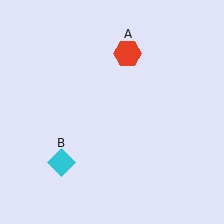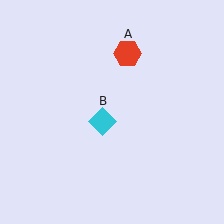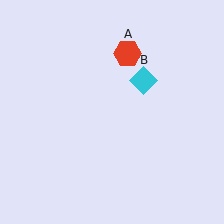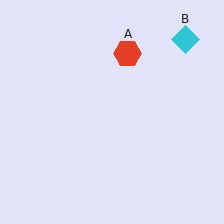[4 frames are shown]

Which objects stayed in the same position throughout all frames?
Red hexagon (object A) remained stationary.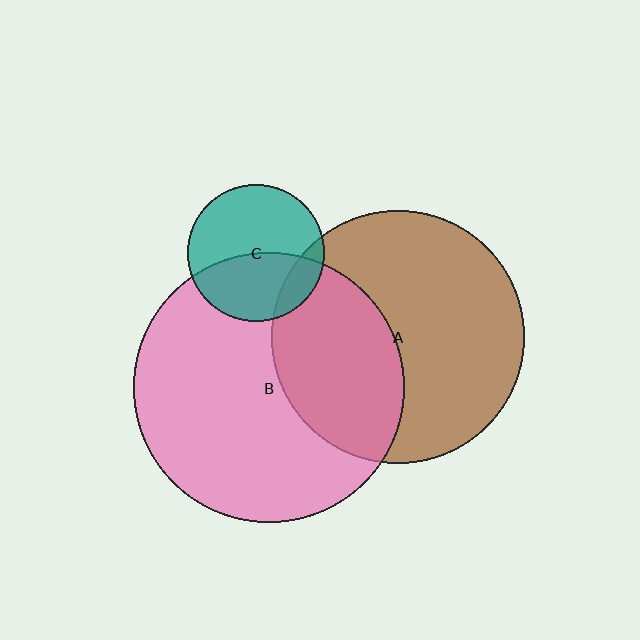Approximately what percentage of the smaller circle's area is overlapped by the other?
Approximately 15%.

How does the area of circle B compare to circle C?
Approximately 3.9 times.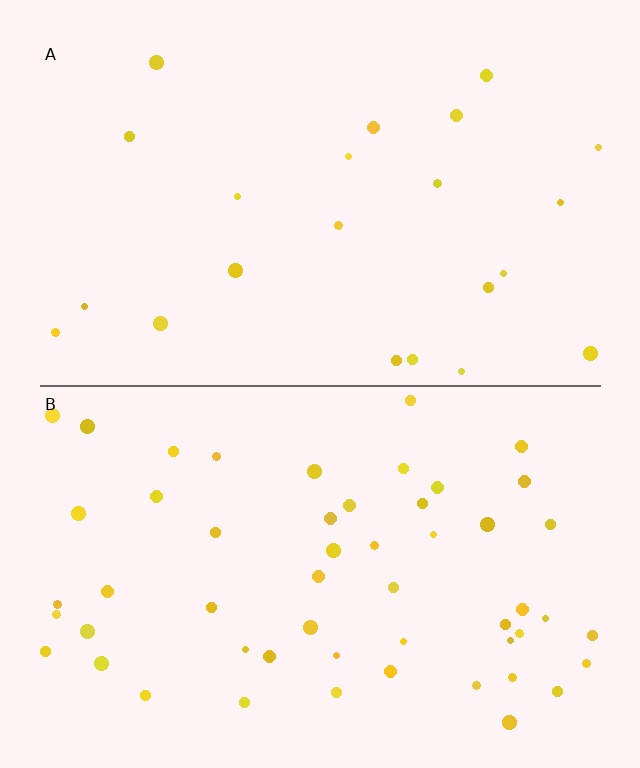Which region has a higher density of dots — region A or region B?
B (the bottom).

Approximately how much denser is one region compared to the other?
Approximately 2.4× — region B over region A.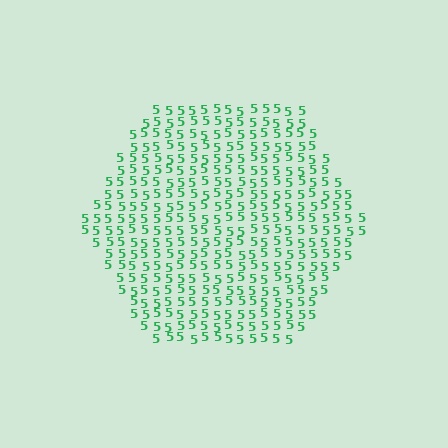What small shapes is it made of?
It is made of small digit 5's.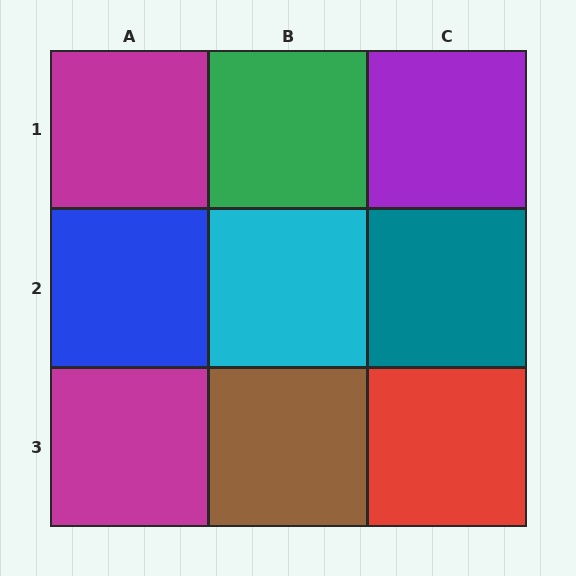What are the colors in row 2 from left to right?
Blue, cyan, teal.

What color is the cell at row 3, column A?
Magenta.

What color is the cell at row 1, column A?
Magenta.